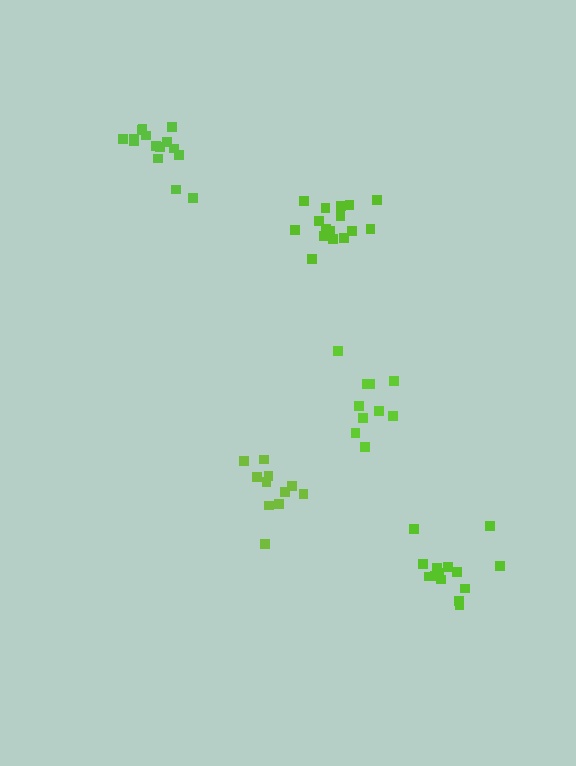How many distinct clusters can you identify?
There are 5 distinct clusters.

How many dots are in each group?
Group 1: 11 dots, Group 2: 15 dots, Group 3: 10 dots, Group 4: 16 dots, Group 5: 14 dots (66 total).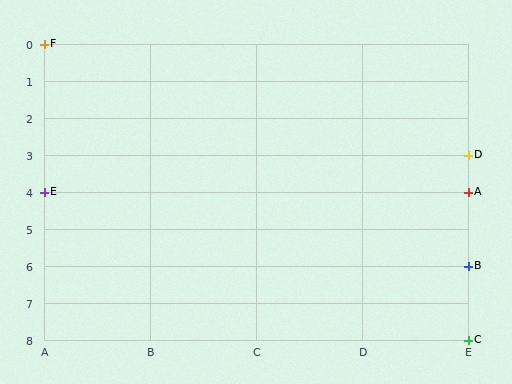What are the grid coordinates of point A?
Point A is at grid coordinates (E, 4).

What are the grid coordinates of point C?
Point C is at grid coordinates (E, 8).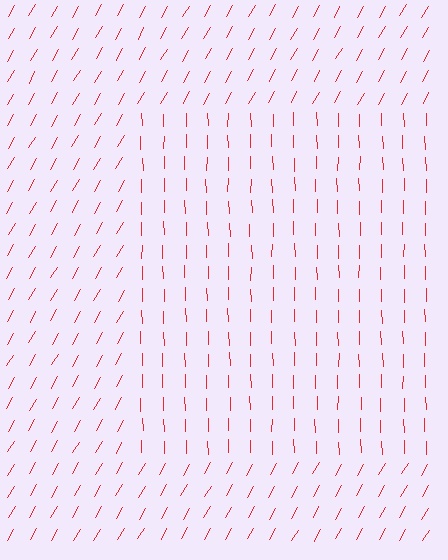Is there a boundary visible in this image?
Yes, there is a texture boundary formed by a change in line orientation.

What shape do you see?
I see a rectangle.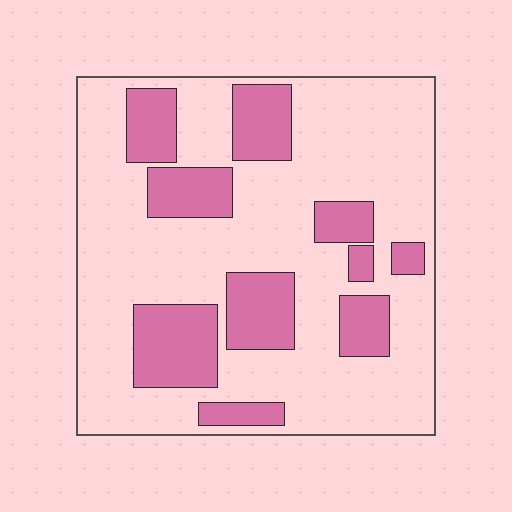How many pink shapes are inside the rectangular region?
10.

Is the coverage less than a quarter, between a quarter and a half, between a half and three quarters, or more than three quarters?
Between a quarter and a half.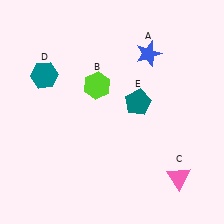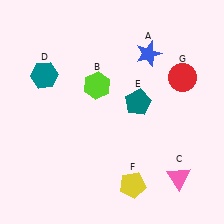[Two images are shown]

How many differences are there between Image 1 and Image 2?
There are 2 differences between the two images.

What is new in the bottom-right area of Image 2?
A yellow pentagon (F) was added in the bottom-right area of Image 2.